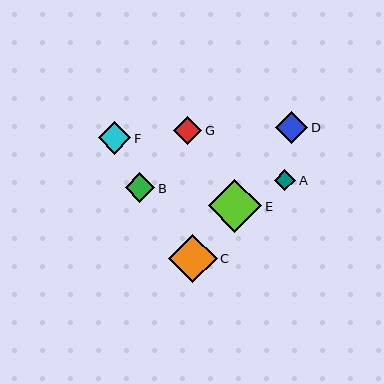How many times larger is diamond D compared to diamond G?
Diamond D is approximately 1.2 times the size of diamond G.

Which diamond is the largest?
Diamond E is the largest with a size of approximately 54 pixels.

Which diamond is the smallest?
Diamond A is the smallest with a size of approximately 22 pixels.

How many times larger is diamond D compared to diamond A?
Diamond D is approximately 1.5 times the size of diamond A.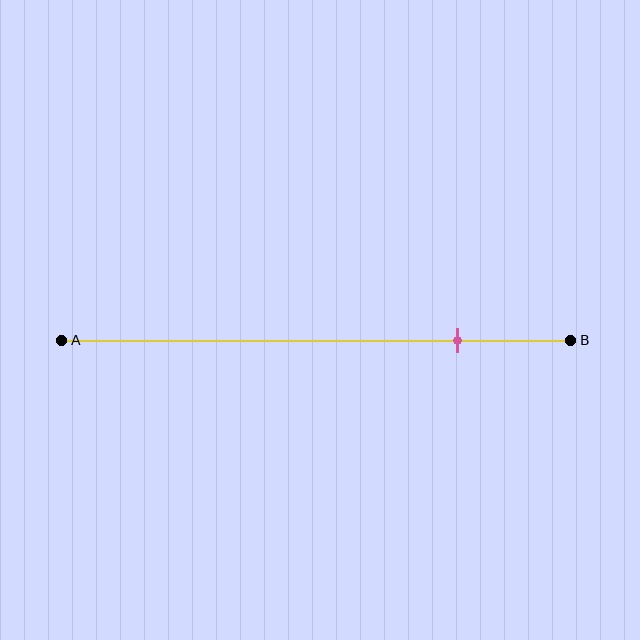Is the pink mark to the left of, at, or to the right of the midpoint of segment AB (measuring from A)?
The pink mark is to the right of the midpoint of segment AB.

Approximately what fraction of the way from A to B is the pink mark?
The pink mark is approximately 80% of the way from A to B.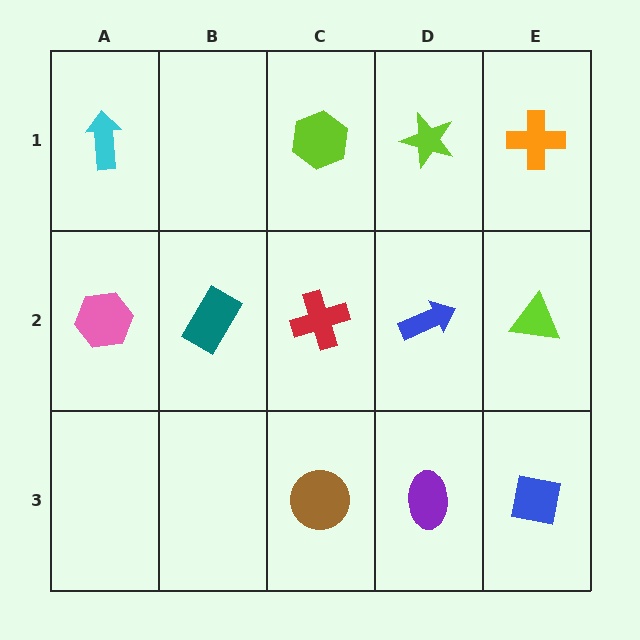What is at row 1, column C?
A lime hexagon.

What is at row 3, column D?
A purple ellipse.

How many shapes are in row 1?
4 shapes.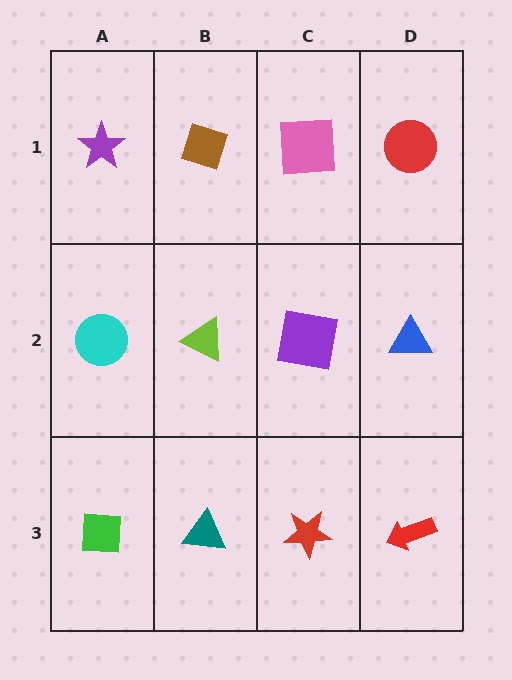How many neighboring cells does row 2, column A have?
3.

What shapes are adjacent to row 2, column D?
A red circle (row 1, column D), a red arrow (row 3, column D), a purple square (row 2, column C).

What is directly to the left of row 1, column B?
A purple star.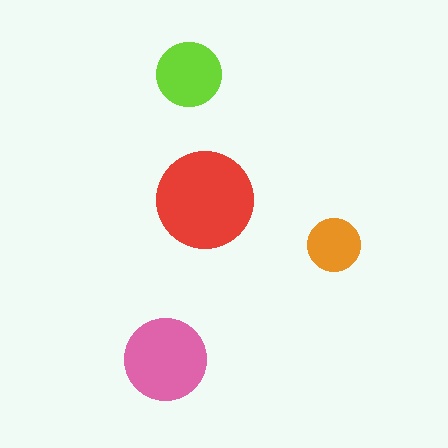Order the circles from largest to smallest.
the red one, the pink one, the lime one, the orange one.